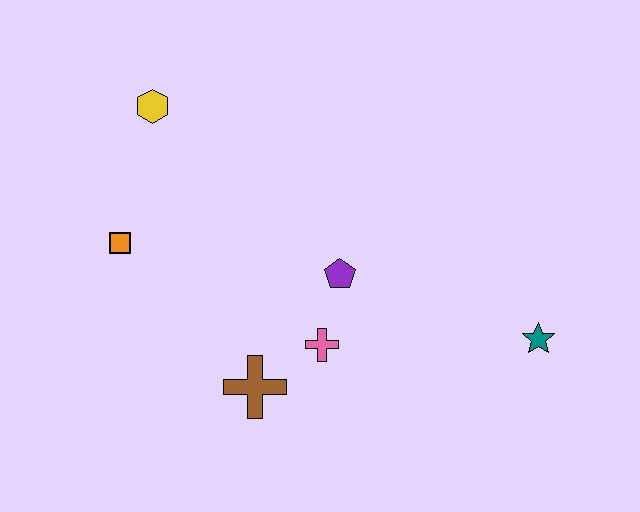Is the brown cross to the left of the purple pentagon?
Yes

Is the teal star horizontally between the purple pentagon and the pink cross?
No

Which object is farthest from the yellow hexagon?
The teal star is farthest from the yellow hexagon.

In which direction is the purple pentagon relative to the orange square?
The purple pentagon is to the right of the orange square.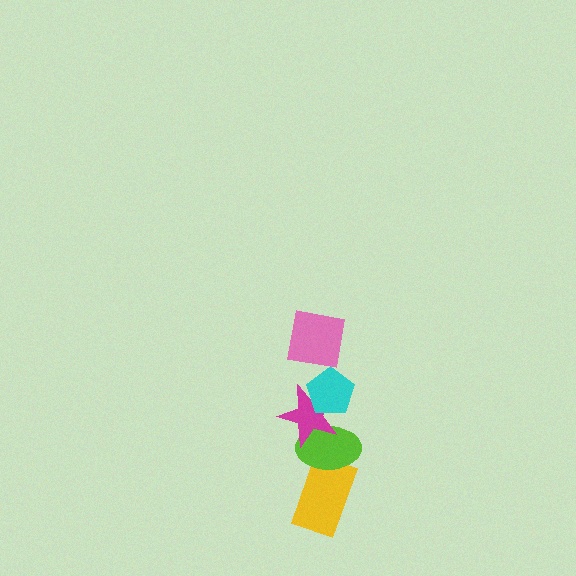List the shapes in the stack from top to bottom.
From top to bottom: the pink square, the cyan pentagon, the magenta star, the lime ellipse, the yellow rectangle.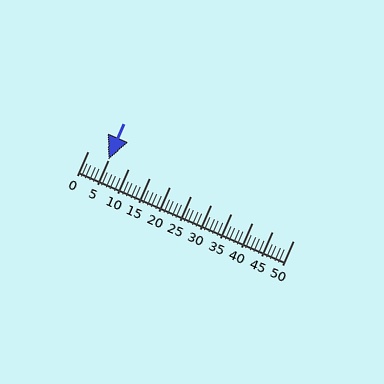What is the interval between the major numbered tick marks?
The major tick marks are spaced 5 units apart.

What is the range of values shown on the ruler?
The ruler shows values from 0 to 50.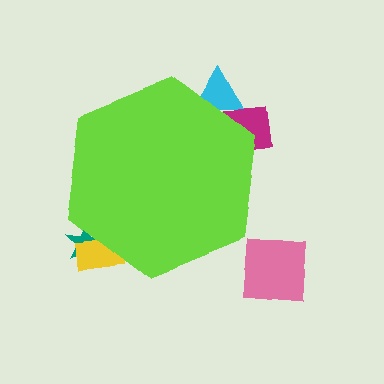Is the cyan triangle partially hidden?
Yes, the cyan triangle is partially hidden behind the lime hexagon.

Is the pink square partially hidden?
No, the pink square is fully visible.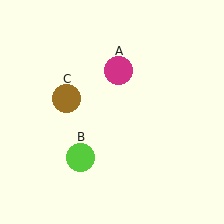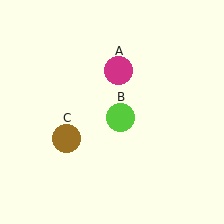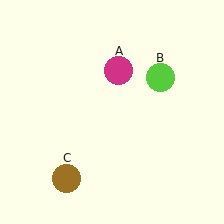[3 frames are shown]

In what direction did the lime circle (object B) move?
The lime circle (object B) moved up and to the right.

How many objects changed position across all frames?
2 objects changed position: lime circle (object B), brown circle (object C).